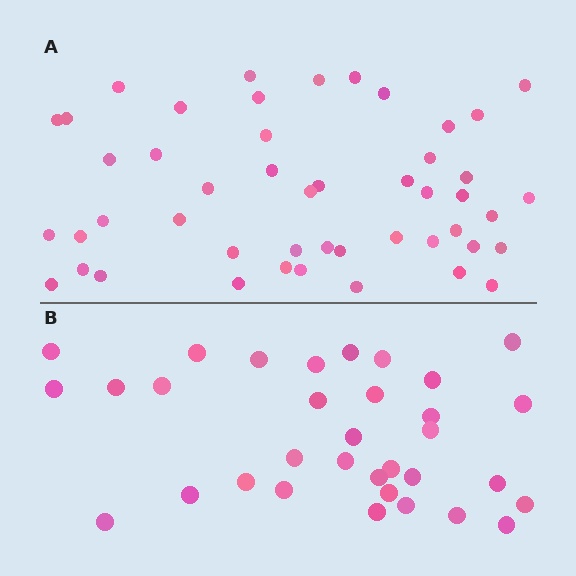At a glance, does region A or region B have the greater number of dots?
Region A (the top region) has more dots.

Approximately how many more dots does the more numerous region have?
Region A has approximately 15 more dots than region B.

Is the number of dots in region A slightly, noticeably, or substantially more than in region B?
Region A has substantially more. The ratio is roughly 1.5 to 1.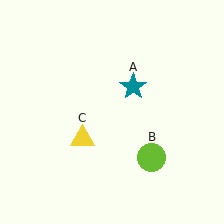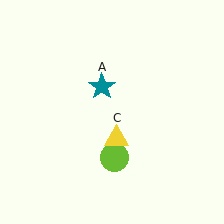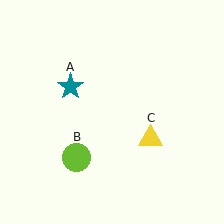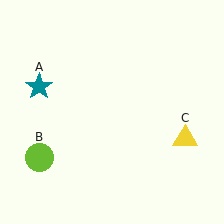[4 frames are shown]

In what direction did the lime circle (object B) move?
The lime circle (object B) moved left.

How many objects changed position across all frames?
3 objects changed position: teal star (object A), lime circle (object B), yellow triangle (object C).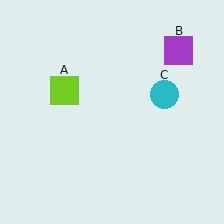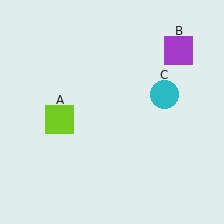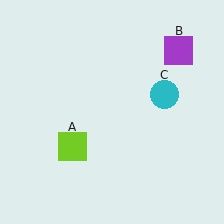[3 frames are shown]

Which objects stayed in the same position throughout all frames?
Purple square (object B) and cyan circle (object C) remained stationary.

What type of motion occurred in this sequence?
The lime square (object A) rotated counterclockwise around the center of the scene.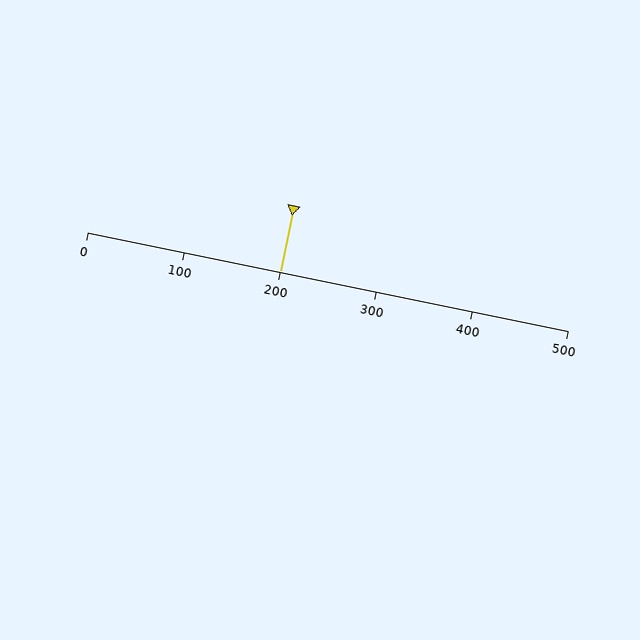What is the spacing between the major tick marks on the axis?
The major ticks are spaced 100 apart.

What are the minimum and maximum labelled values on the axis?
The axis runs from 0 to 500.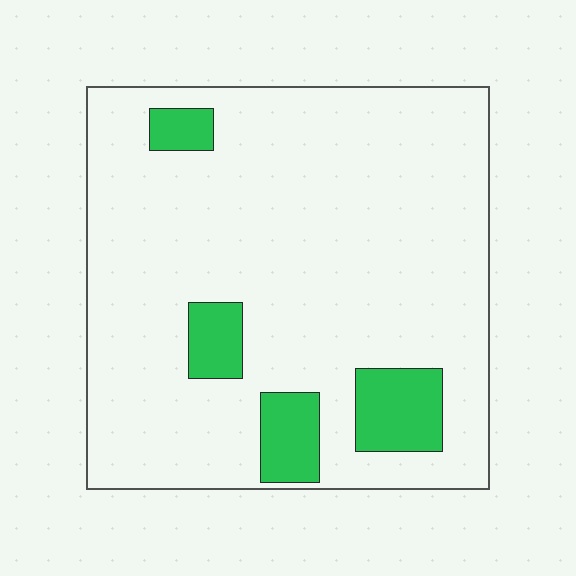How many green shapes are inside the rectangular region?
4.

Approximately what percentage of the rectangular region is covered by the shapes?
Approximately 10%.